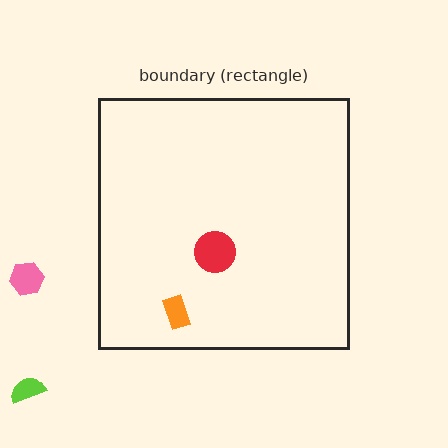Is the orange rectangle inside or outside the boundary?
Inside.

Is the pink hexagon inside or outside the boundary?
Outside.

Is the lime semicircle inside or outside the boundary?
Outside.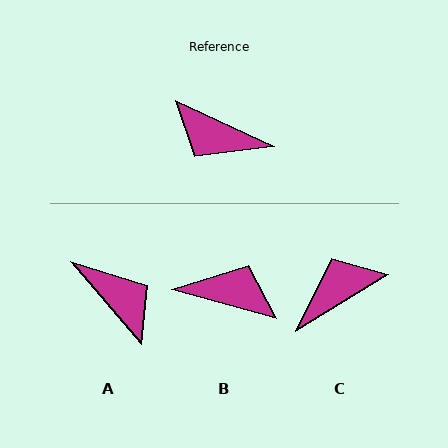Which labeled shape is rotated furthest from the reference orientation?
B, about 171 degrees away.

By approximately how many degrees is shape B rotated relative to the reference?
Approximately 171 degrees clockwise.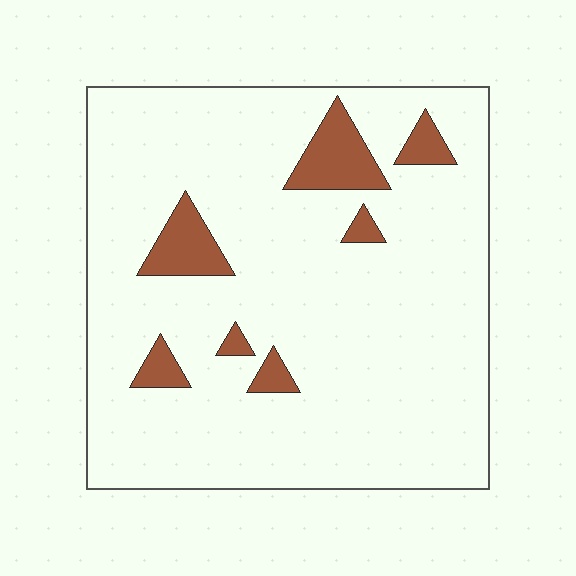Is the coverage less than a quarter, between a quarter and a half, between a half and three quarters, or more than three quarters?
Less than a quarter.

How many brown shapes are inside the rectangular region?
7.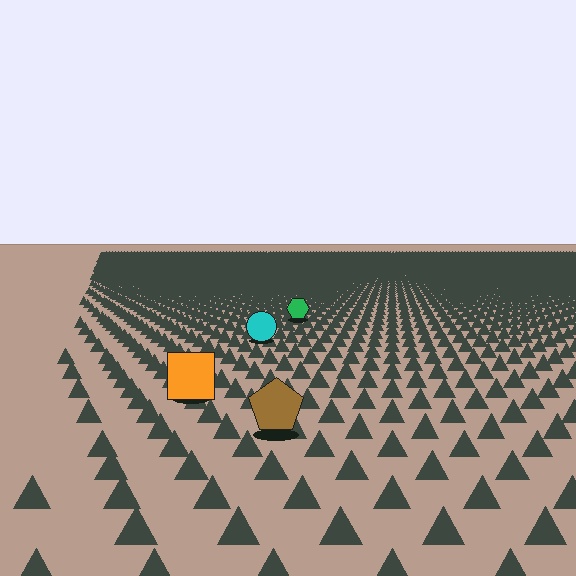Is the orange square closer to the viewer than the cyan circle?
Yes. The orange square is closer — you can tell from the texture gradient: the ground texture is coarser near it.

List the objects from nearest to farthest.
From nearest to farthest: the brown pentagon, the orange square, the cyan circle, the green hexagon.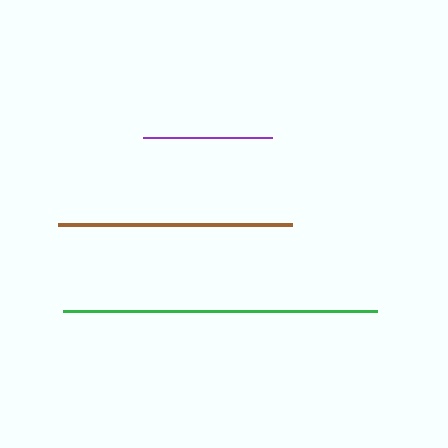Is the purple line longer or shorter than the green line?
The green line is longer than the purple line.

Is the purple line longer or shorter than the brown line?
The brown line is longer than the purple line.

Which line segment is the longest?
The green line is the longest at approximately 313 pixels.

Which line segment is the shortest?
The purple line is the shortest at approximately 129 pixels.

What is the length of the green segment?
The green segment is approximately 313 pixels long.